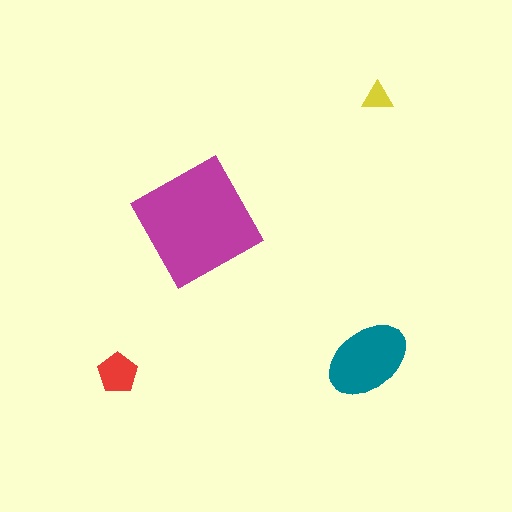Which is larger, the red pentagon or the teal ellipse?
The teal ellipse.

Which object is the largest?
The magenta square.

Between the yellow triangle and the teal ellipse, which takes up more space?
The teal ellipse.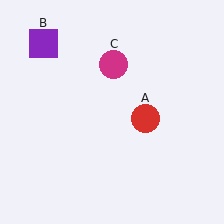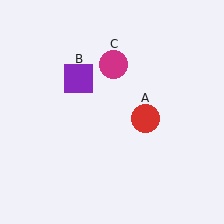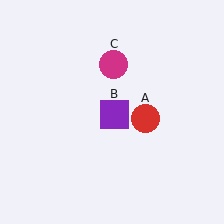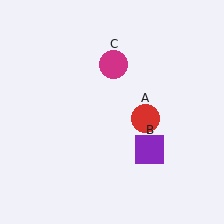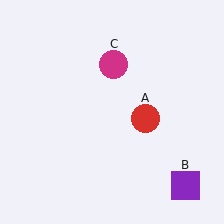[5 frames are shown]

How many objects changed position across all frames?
1 object changed position: purple square (object B).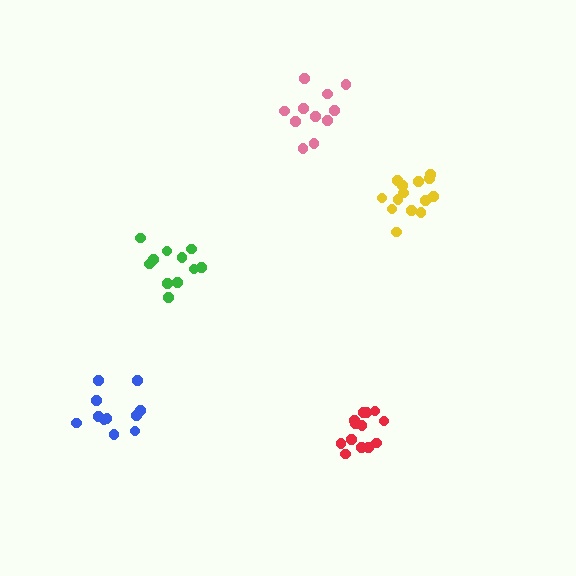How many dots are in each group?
Group 1: 11 dots, Group 2: 11 dots, Group 3: 13 dots, Group 4: 14 dots, Group 5: 11 dots (60 total).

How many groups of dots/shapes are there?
There are 5 groups.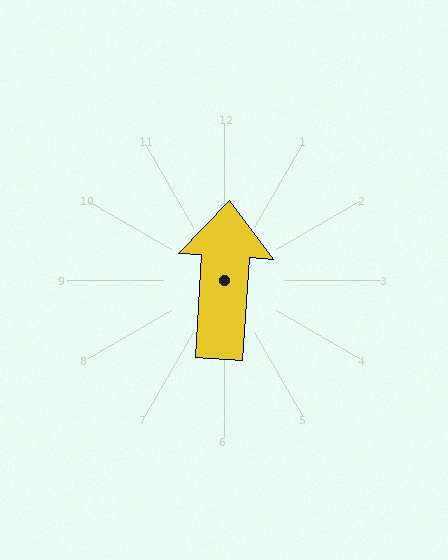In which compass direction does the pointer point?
North.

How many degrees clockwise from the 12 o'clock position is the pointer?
Approximately 4 degrees.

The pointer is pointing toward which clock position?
Roughly 12 o'clock.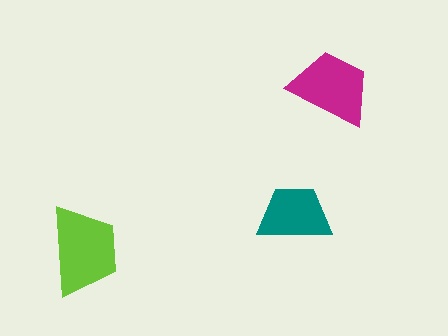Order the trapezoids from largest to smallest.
the lime one, the magenta one, the teal one.